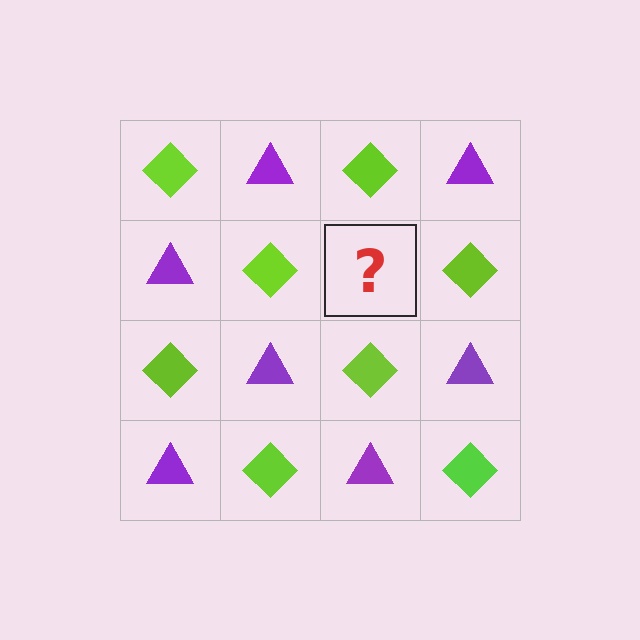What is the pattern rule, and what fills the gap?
The rule is that it alternates lime diamond and purple triangle in a checkerboard pattern. The gap should be filled with a purple triangle.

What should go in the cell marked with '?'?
The missing cell should contain a purple triangle.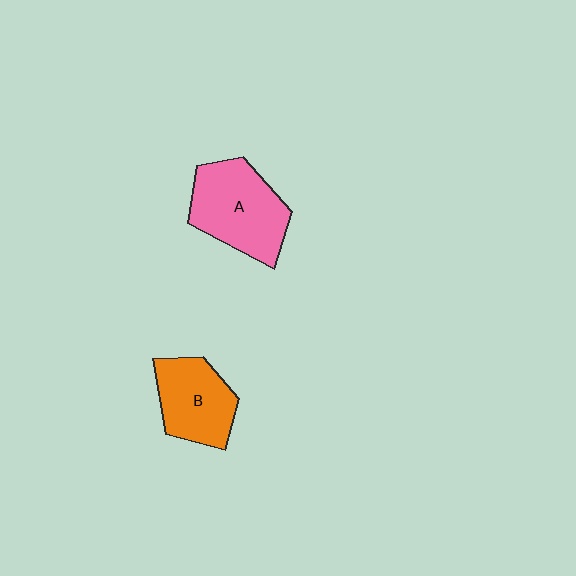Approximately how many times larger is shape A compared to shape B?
Approximately 1.3 times.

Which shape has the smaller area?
Shape B (orange).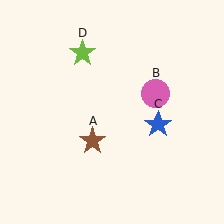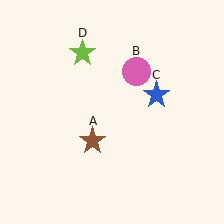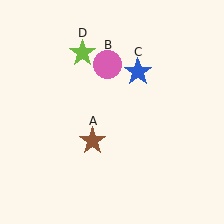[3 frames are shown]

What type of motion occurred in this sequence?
The pink circle (object B), blue star (object C) rotated counterclockwise around the center of the scene.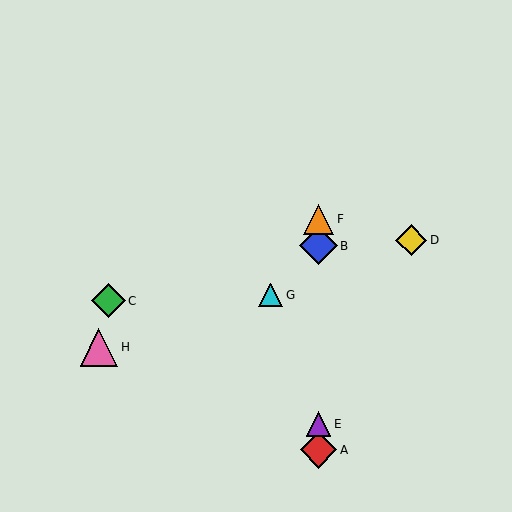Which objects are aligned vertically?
Objects A, B, E, F are aligned vertically.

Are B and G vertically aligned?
No, B is at x≈319 and G is at x≈271.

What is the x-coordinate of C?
Object C is at x≈108.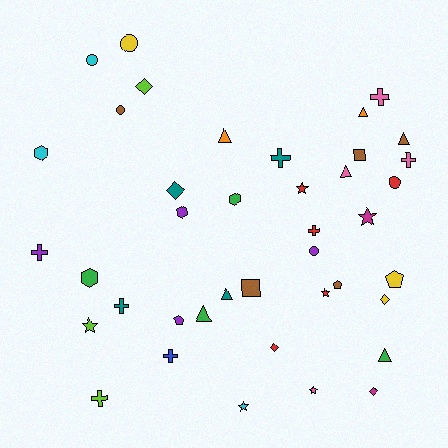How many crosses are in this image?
There are 8 crosses.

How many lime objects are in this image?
There are 3 lime objects.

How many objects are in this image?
There are 40 objects.